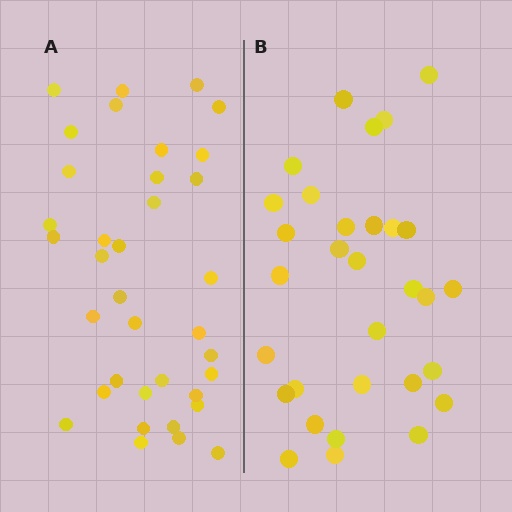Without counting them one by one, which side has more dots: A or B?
Region A (the left region) has more dots.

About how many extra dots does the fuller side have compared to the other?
Region A has about 5 more dots than region B.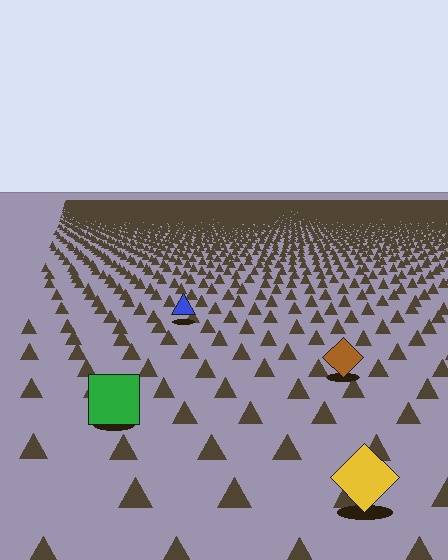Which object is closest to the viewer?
The yellow diamond is closest. The texture marks near it are larger and more spread out.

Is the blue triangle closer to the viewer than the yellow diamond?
No. The yellow diamond is closer — you can tell from the texture gradient: the ground texture is coarser near it.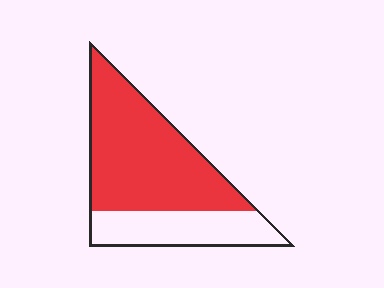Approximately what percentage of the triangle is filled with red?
Approximately 70%.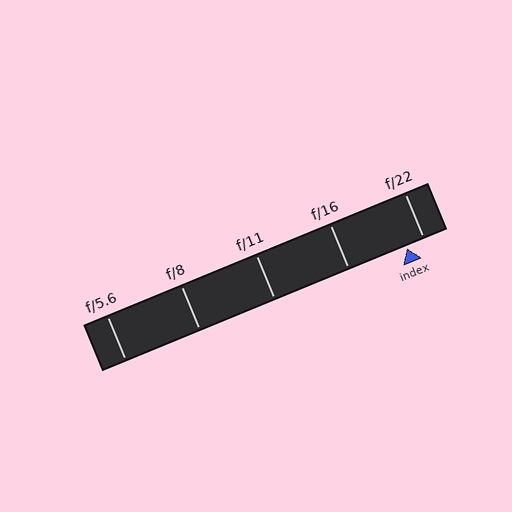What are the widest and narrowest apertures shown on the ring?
The widest aperture shown is f/5.6 and the narrowest is f/22.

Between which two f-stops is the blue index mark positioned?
The index mark is between f/16 and f/22.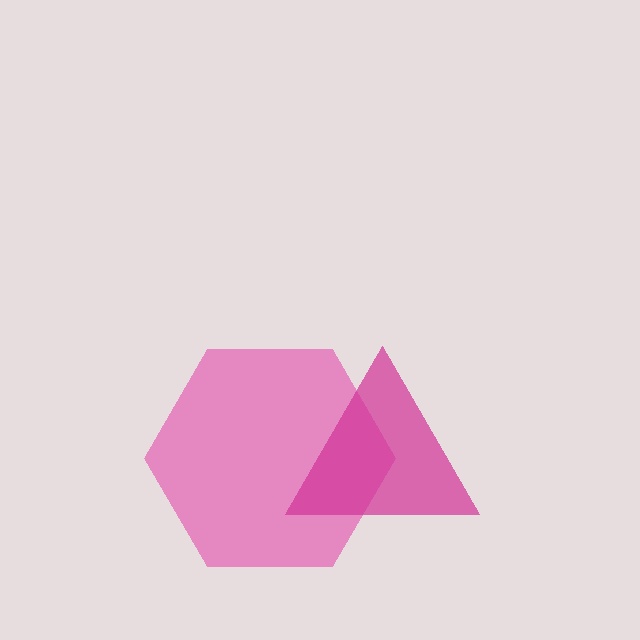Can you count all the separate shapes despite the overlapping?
Yes, there are 2 separate shapes.